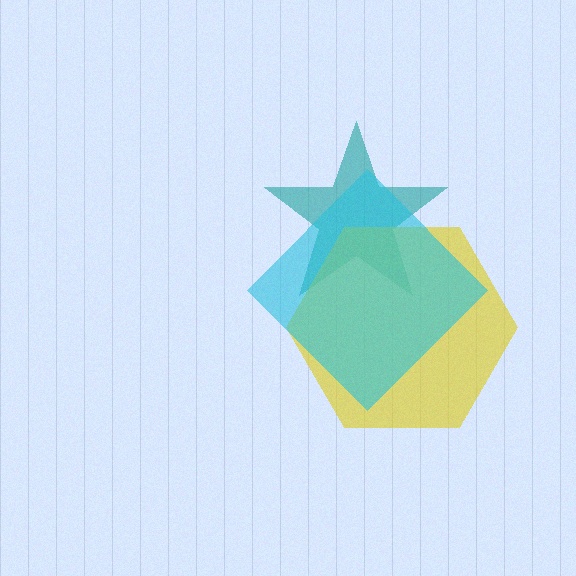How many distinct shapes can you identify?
There are 3 distinct shapes: a teal star, a yellow hexagon, a cyan diamond.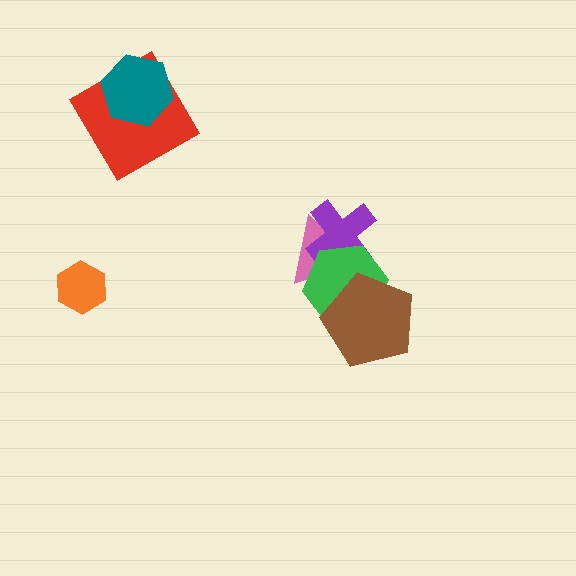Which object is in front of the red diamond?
The teal hexagon is in front of the red diamond.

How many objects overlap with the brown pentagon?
1 object overlaps with the brown pentagon.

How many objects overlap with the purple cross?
2 objects overlap with the purple cross.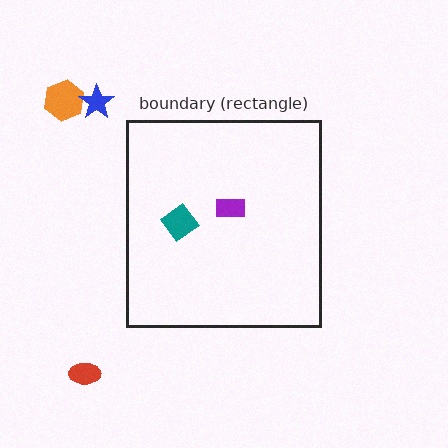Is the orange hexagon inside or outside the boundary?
Outside.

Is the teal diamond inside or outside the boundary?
Inside.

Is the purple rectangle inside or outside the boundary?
Inside.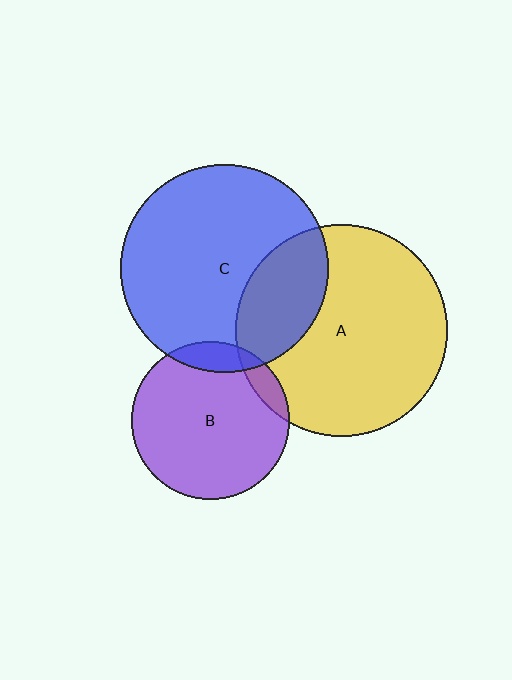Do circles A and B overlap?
Yes.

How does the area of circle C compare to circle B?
Approximately 1.7 times.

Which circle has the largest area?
Circle A (yellow).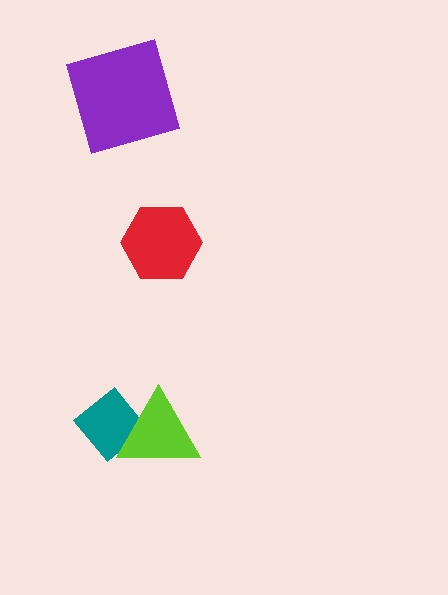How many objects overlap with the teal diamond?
1 object overlaps with the teal diamond.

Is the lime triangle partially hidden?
No, no other shape covers it.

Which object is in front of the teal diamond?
The lime triangle is in front of the teal diamond.